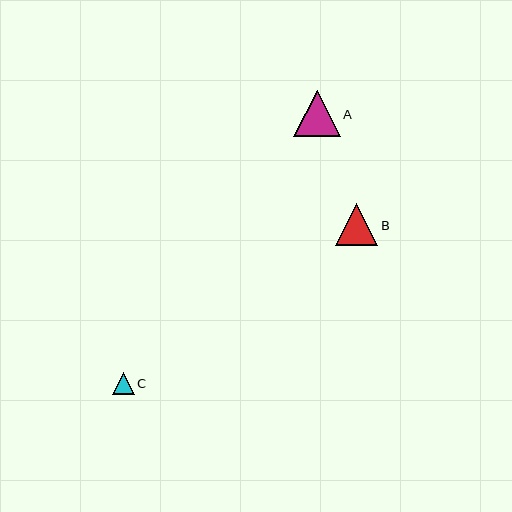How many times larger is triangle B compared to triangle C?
Triangle B is approximately 2.0 times the size of triangle C.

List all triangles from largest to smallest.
From largest to smallest: A, B, C.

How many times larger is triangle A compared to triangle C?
Triangle A is approximately 2.2 times the size of triangle C.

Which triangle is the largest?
Triangle A is the largest with a size of approximately 46 pixels.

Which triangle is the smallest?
Triangle C is the smallest with a size of approximately 21 pixels.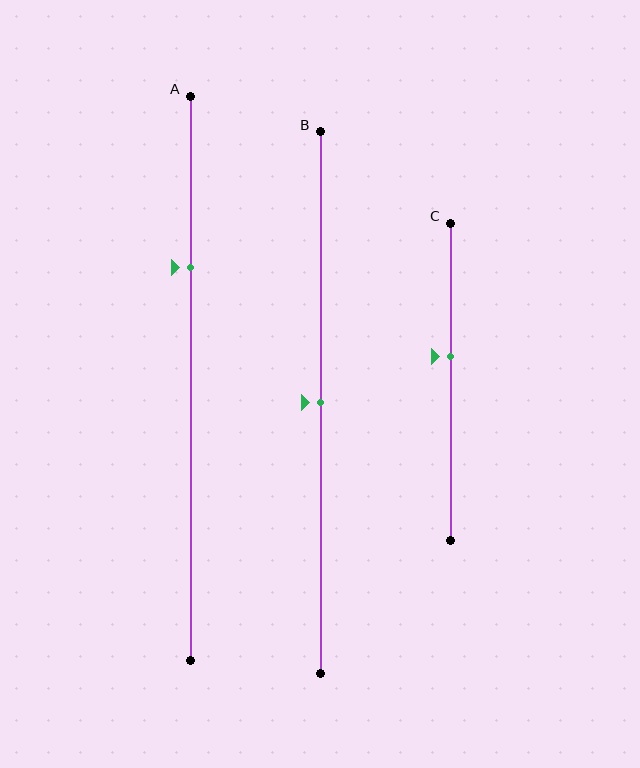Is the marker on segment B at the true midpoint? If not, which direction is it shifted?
Yes, the marker on segment B is at the true midpoint.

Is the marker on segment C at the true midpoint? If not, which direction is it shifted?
No, the marker on segment C is shifted upward by about 8% of the segment length.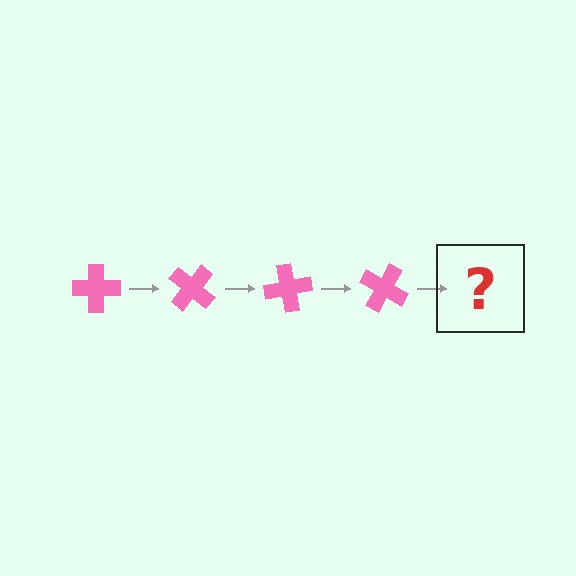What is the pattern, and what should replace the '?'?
The pattern is that the cross rotates 40 degrees each step. The '?' should be a pink cross rotated 160 degrees.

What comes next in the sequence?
The next element should be a pink cross rotated 160 degrees.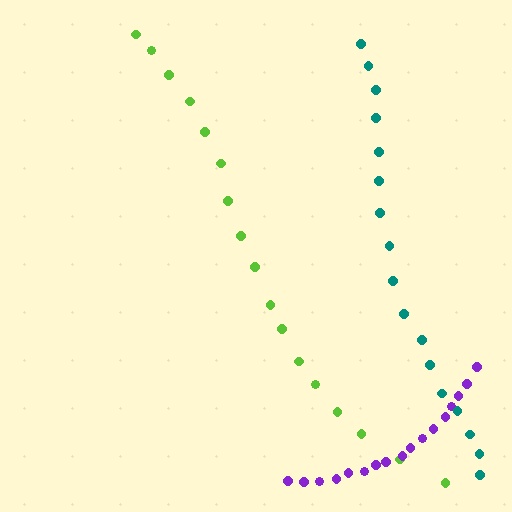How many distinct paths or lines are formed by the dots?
There are 3 distinct paths.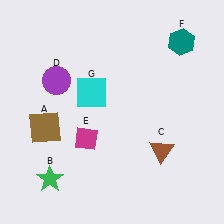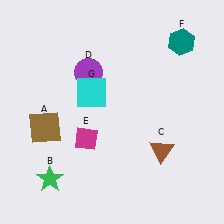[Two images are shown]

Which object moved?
The purple circle (D) moved right.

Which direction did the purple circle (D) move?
The purple circle (D) moved right.